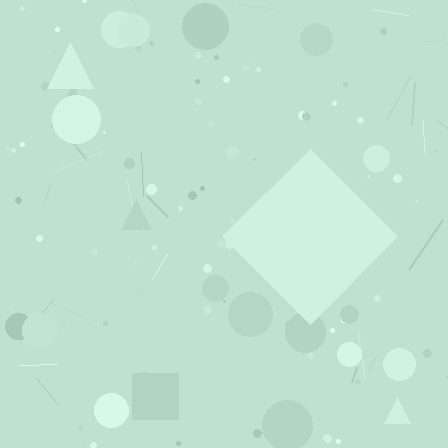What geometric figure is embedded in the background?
A diamond is embedded in the background.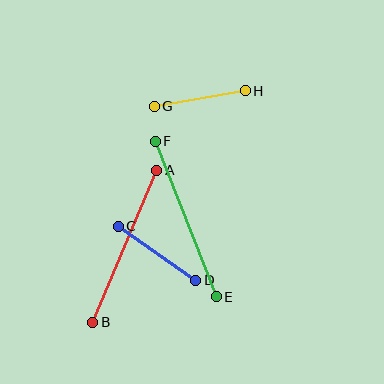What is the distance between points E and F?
The distance is approximately 167 pixels.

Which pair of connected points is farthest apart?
Points E and F are farthest apart.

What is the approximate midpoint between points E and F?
The midpoint is at approximately (186, 219) pixels.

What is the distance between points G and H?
The distance is approximately 92 pixels.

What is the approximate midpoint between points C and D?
The midpoint is at approximately (157, 253) pixels.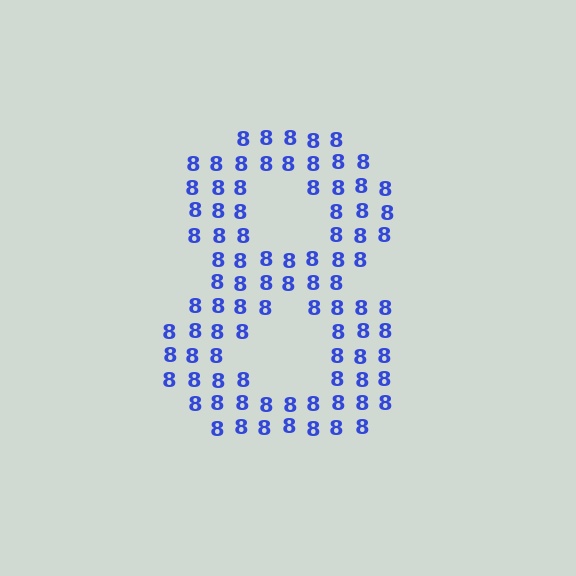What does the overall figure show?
The overall figure shows the digit 8.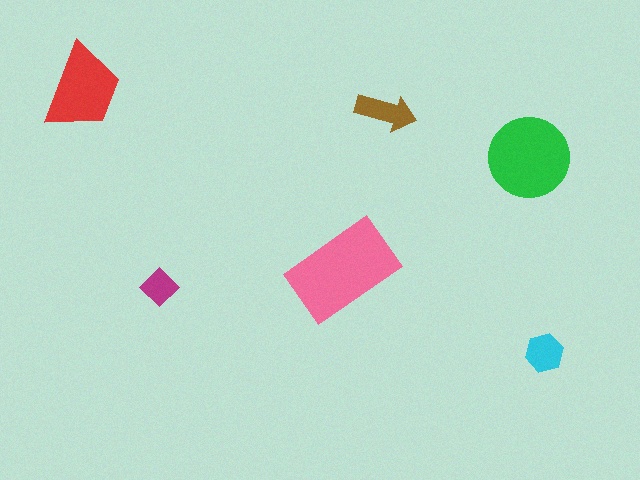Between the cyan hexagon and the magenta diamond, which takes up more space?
The cyan hexagon.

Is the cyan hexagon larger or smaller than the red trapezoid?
Smaller.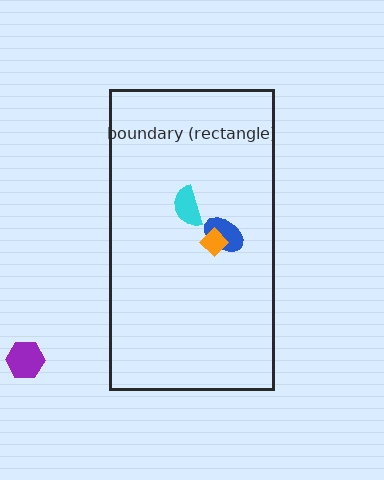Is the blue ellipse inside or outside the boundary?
Inside.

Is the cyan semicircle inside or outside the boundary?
Inside.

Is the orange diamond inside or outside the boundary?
Inside.